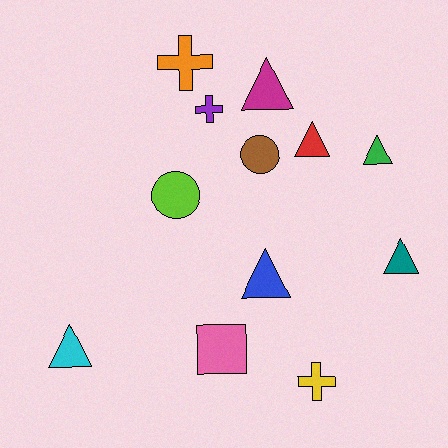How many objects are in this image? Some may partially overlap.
There are 12 objects.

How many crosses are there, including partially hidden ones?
There are 3 crosses.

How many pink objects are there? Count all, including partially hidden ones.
There is 1 pink object.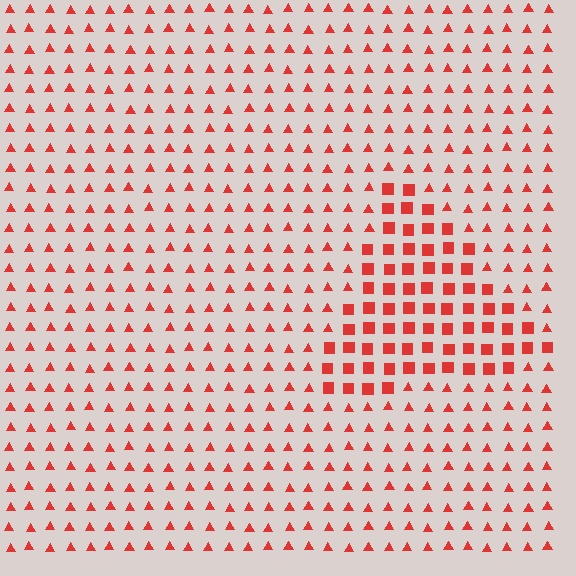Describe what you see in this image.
The image is filled with small red elements arranged in a uniform grid. A triangle-shaped region contains squares, while the surrounding area contains triangles. The boundary is defined purely by the change in element shape.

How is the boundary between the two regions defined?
The boundary is defined by a change in element shape: squares inside vs. triangles outside. All elements share the same color and spacing.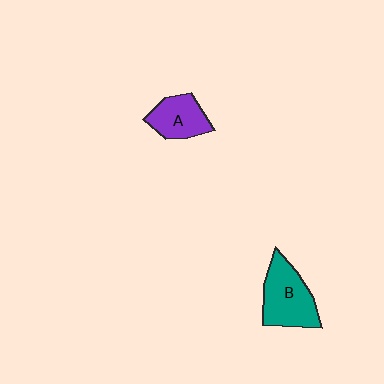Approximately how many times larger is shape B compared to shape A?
Approximately 1.4 times.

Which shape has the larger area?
Shape B (teal).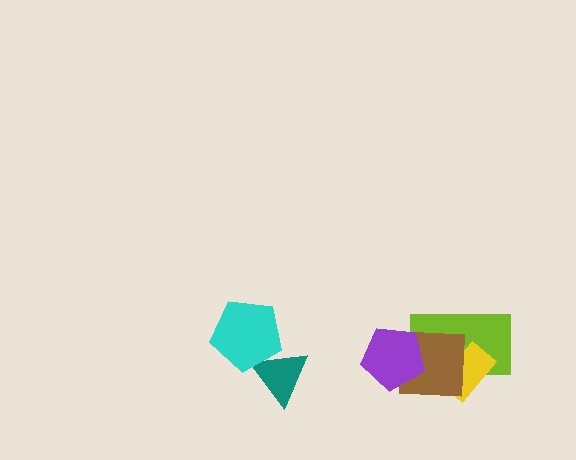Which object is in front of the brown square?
The purple pentagon is in front of the brown square.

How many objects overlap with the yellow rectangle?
2 objects overlap with the yellow rectangle.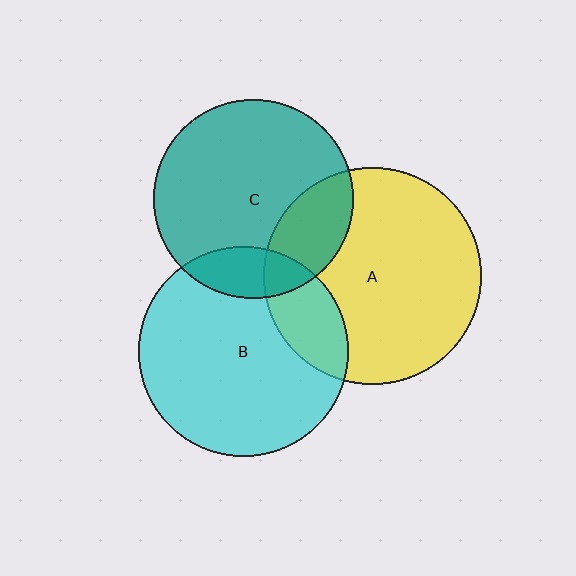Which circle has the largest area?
Circle A (yellow).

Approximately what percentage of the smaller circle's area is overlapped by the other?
Approximately 20%.